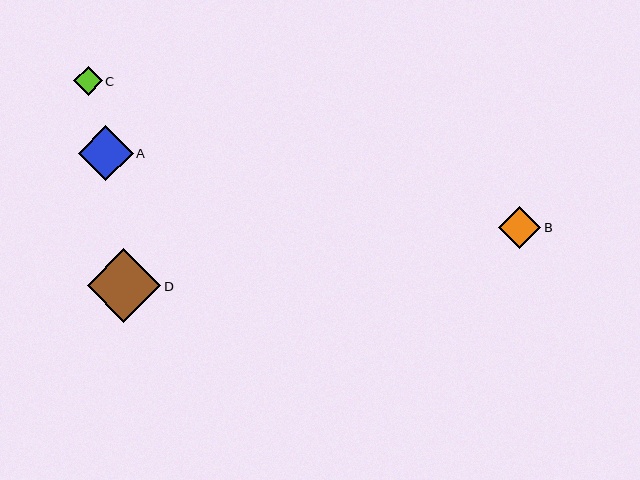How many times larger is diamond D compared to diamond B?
Diamond D is approximately 1.8 times the size of diamond B.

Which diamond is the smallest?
Diamond C is the smallest with a size of approximately 29 pixels.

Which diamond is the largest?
Diamond D is the largest with a size of approximately 74 pixels.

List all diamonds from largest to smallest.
From largest to smallest: D, A, B, C.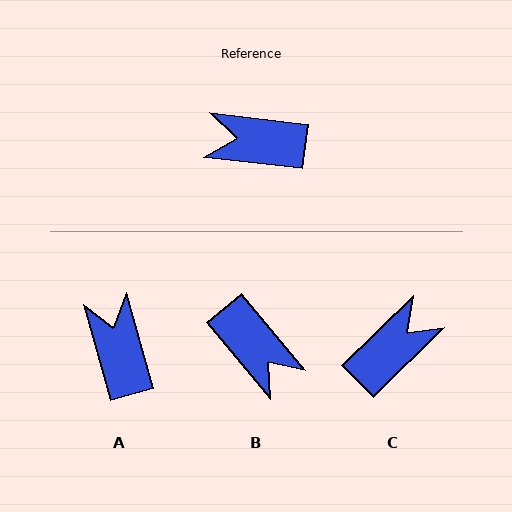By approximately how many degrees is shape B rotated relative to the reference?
Approximately 136 degrees counter-clockwise.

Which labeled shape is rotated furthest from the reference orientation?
B, about 136 degrees away.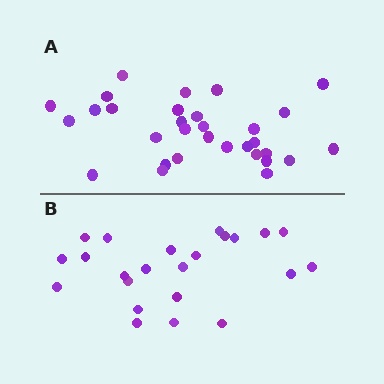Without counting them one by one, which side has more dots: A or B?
Region A (the top region) has more dots.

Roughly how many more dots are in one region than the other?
Region A has roughly 8 or so more dots than region B.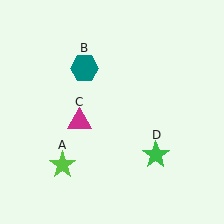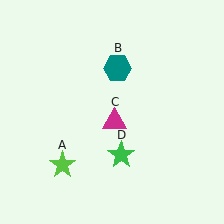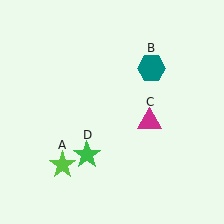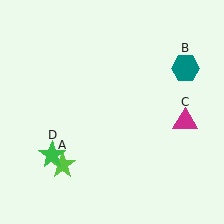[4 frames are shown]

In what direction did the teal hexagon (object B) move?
The teal hexagon (object B) moved right.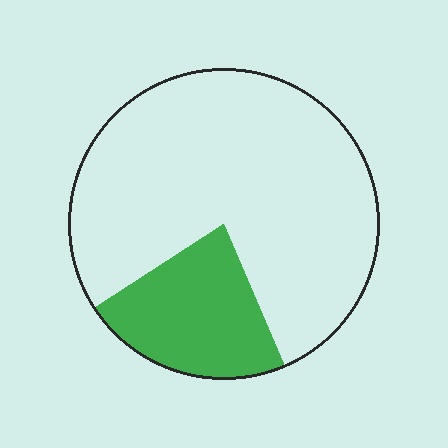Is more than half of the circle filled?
No.